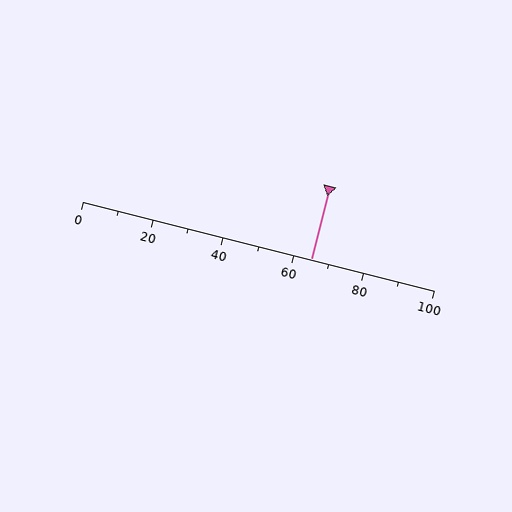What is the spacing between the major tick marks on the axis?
The major ticks are spaced 20 apart.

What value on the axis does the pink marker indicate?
The marker indicates approximately 65.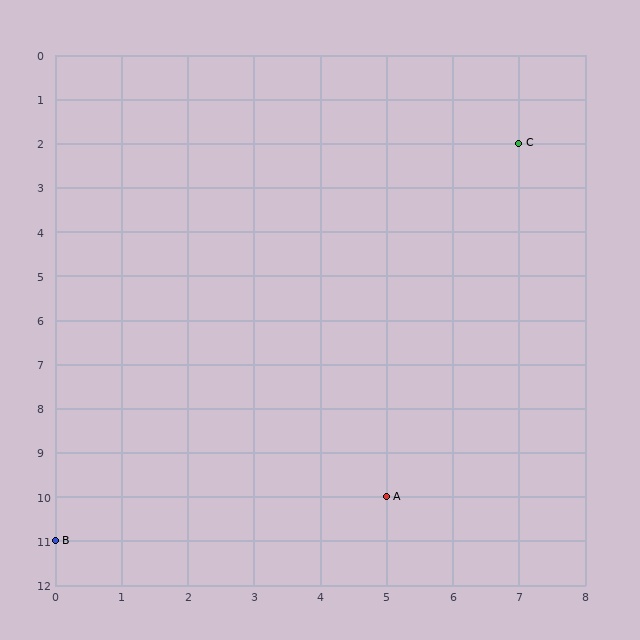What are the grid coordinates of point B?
Point B is at grid coordinates (0, 11).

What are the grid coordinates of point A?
Point A is at grid coordinates (5, 10).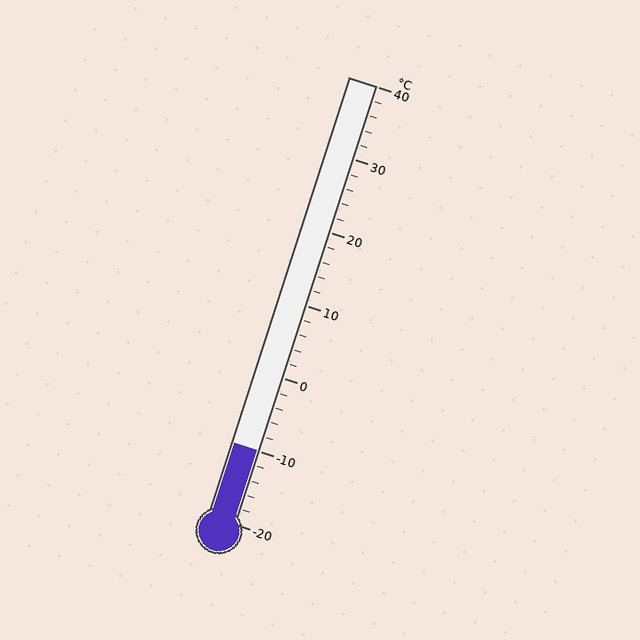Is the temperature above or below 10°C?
The temperature is below 10°C.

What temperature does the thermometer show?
The thermometer shows approximately -10°C.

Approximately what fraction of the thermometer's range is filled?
The thermometer is filled to approximately 15% of its range.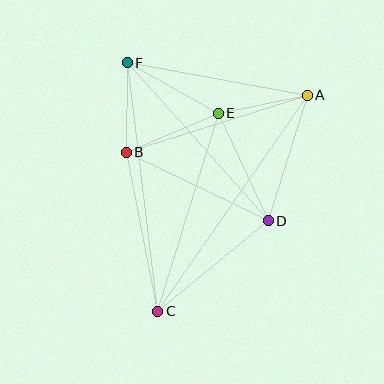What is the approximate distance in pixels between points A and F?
The distance between A and F is approximately 183 pixels.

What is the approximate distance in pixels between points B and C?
The distance between B and C is approximately 162 pixels.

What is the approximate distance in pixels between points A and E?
The distance between A and E is approximately 91 pixels.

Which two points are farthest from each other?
Points A and C are farthest from each other.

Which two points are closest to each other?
Points B and F are closest to each other.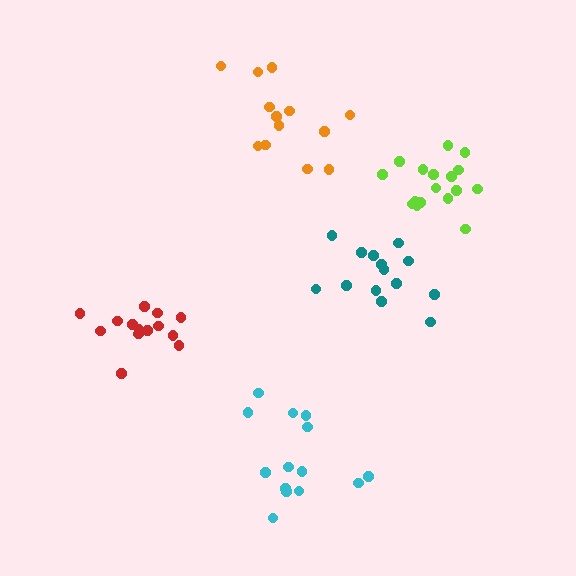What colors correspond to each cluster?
The clusters are colored: red, teal, orange, cyan, lime.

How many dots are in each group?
Group 1: 14 dots, Group 2: 14 dots, Group 3: 13 dots, Group 4: 14 dots, Group 5: 17 dots (72 total).